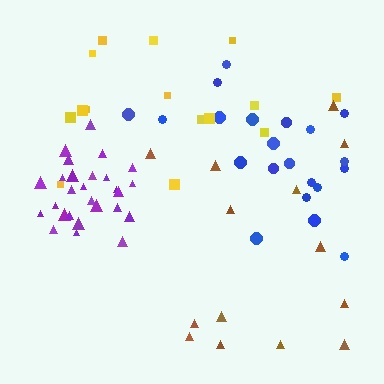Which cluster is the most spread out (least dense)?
Brown.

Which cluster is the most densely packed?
Purple.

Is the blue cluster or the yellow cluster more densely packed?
Blue.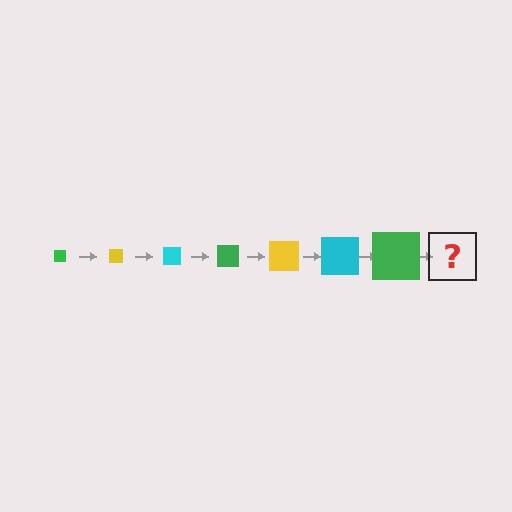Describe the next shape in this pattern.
It should be a yellow square, larger than the previous one.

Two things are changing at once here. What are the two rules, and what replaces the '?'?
The two rules are that the square grows larger each step and the color cycles through green, yellow, and cyan. The '?' should be a yellow square, larger than the previous one.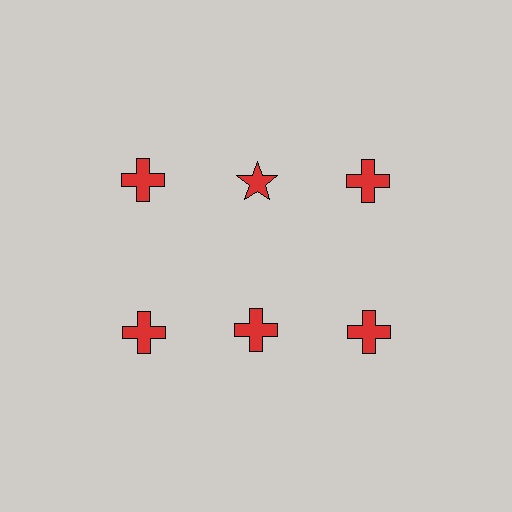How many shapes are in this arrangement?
There are 6 shapes arranged in a grid pattern.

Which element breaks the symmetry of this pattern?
The red star in the top row, second from left column breaks the symmetry. All other shapes are red crosses.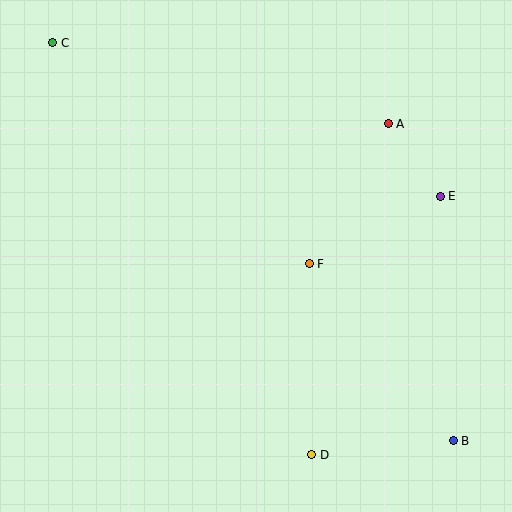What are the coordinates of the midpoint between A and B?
The midpoint between A and B is at (421, 282).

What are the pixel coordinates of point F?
Point F is at (309, 264).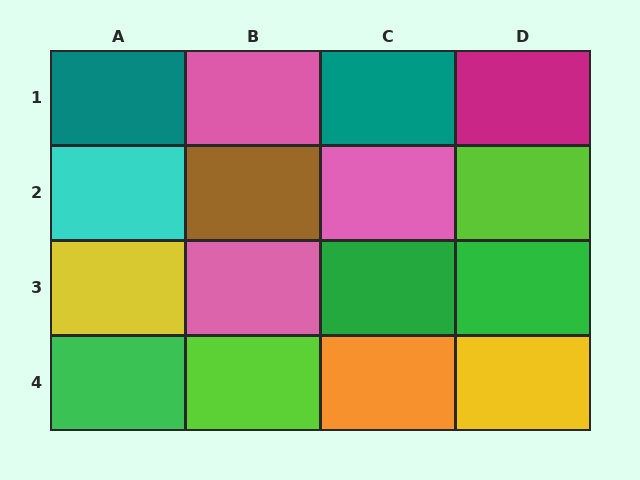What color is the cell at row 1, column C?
Teal.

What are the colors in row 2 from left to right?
Cyan, brown, pink, lime.